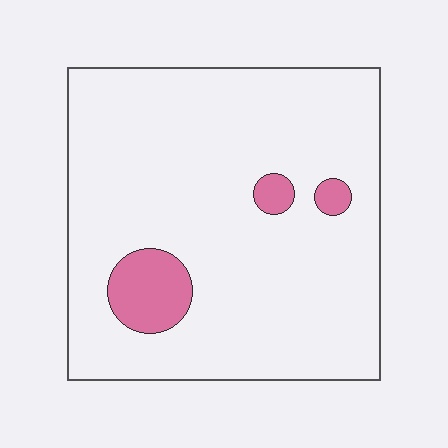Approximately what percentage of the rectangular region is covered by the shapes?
Approximately 10%.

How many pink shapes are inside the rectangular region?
3.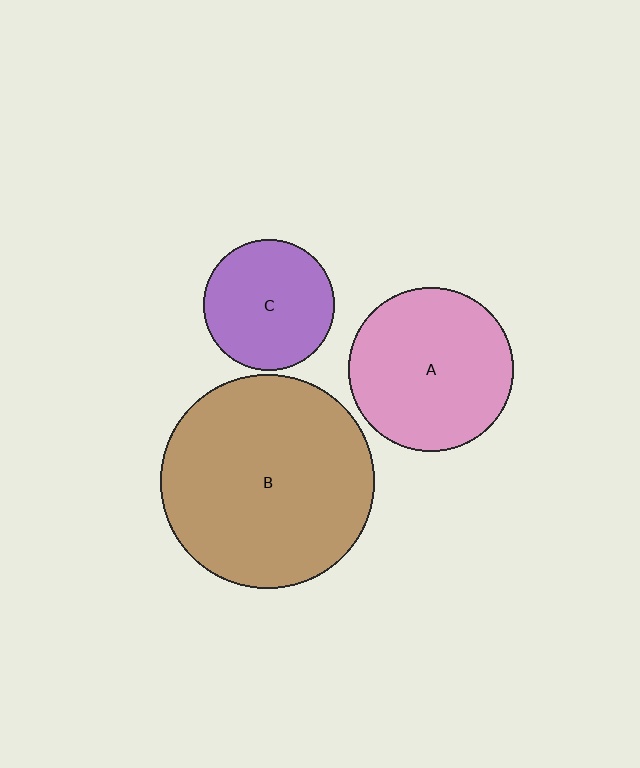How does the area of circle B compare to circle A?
Approximately 1.7 times.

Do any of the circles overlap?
No, none of the circles overlap.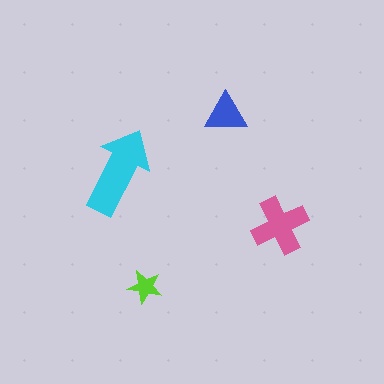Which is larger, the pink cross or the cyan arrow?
The cyan arrow.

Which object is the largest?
The cyan arrow.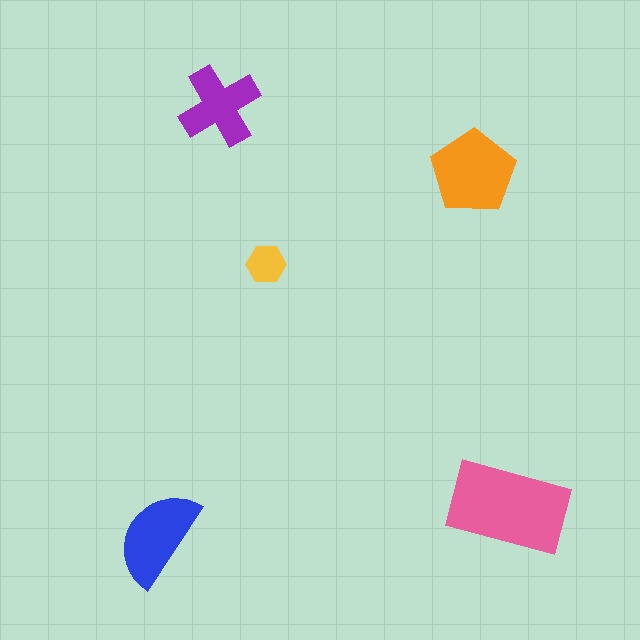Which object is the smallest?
The yellow hexagon.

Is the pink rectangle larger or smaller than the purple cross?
Larger.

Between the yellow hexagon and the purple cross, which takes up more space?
The purple cross.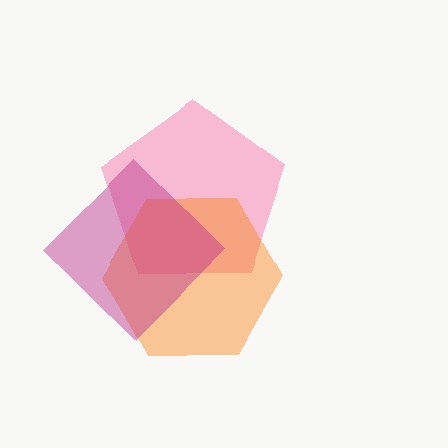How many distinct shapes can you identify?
There are 3 distinct shapes: a pink pentagon, an orange hexagon, a magenta diamond.